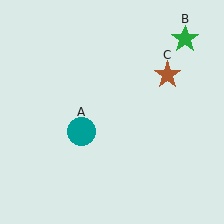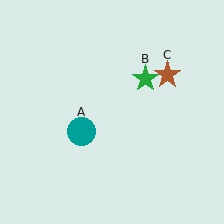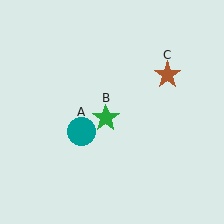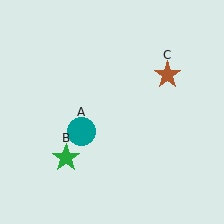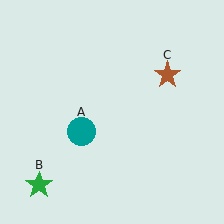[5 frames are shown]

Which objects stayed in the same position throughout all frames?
Teal circle (object A) and brown star (object C) remained stationary.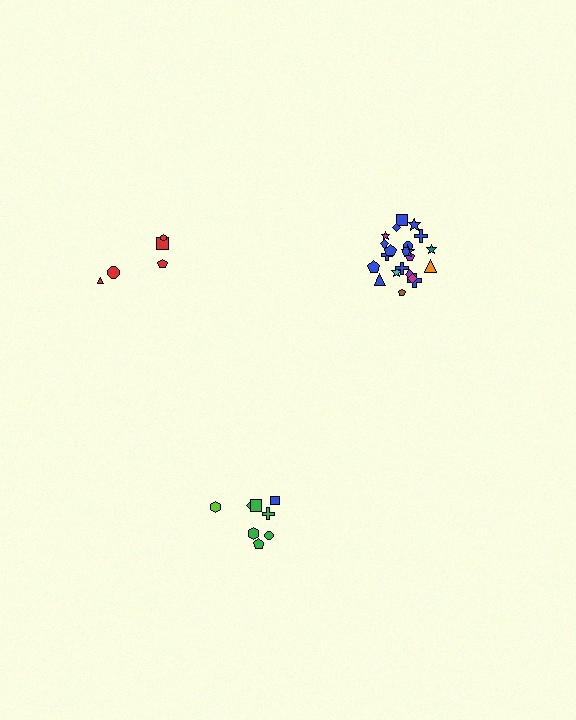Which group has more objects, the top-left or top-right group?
The top-right group.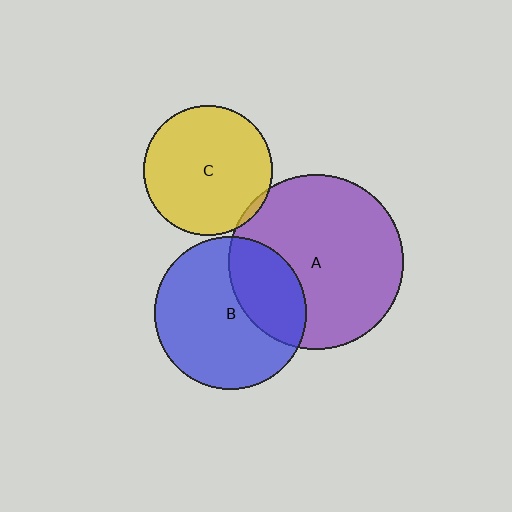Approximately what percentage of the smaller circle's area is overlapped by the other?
Approximately 5%.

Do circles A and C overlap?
Yes.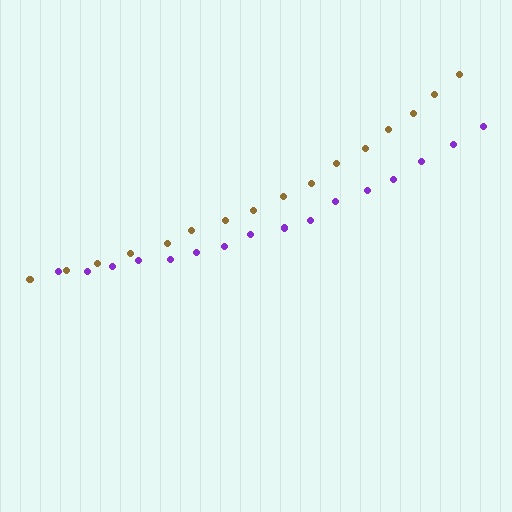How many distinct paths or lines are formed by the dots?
There are 2 distinct paths.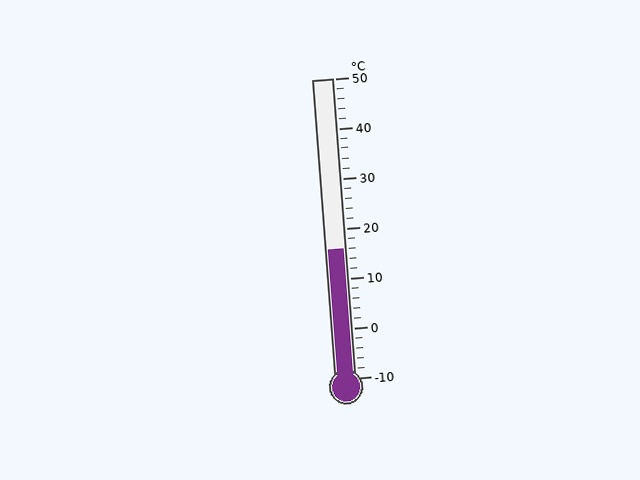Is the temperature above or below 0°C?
The temperature is above 0°C.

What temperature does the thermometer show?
The thermometer shows approximately 16°C.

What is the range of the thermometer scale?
The thermometer scale ranges from -10°C to 50°C.